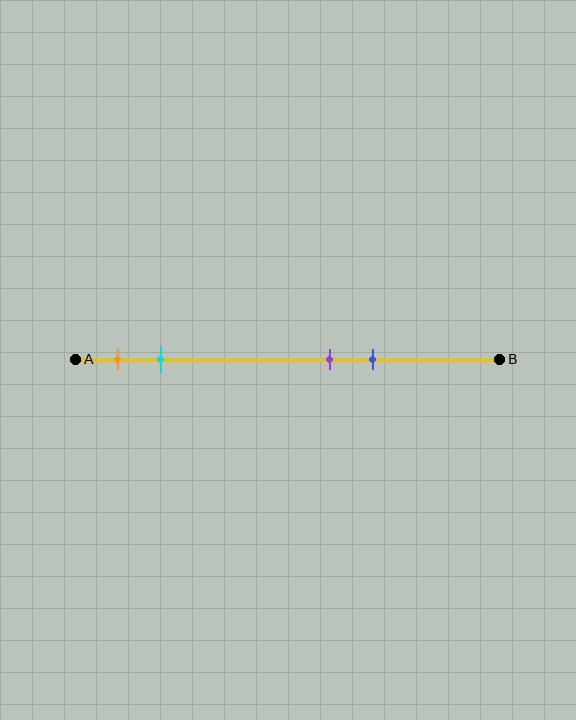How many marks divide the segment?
There are 4 marks dividing the segment.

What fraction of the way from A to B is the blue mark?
The blue mark is approximately 70% (0.7) of the way from A to B.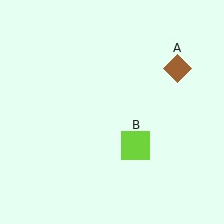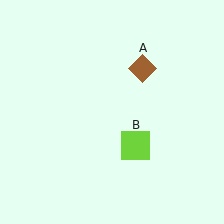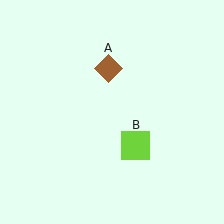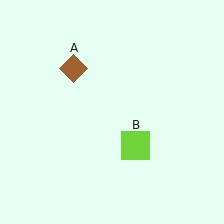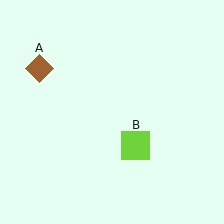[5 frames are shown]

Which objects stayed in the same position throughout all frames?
Lime square (object B) remained stationary.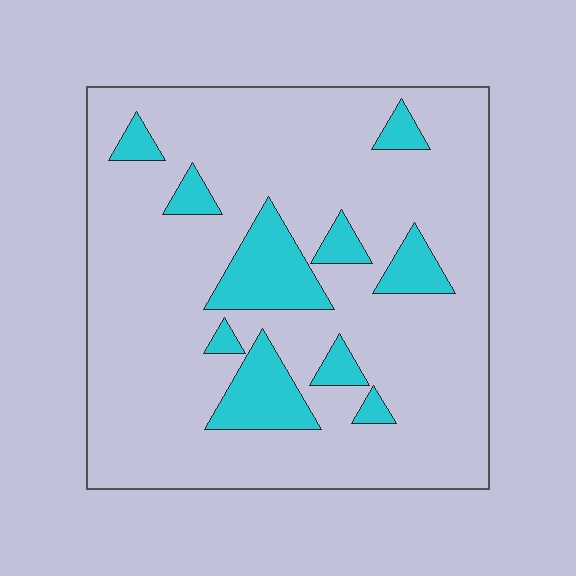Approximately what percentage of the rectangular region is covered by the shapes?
Approximately 15%.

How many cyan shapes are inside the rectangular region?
10.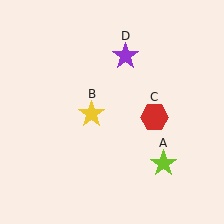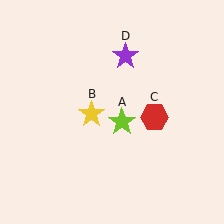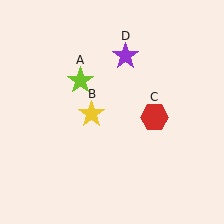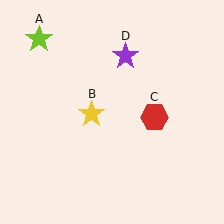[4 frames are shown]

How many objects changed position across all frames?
1 object changed position: lime star (object A).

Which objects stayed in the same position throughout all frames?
Yellow star (object B) and red hexagon (object C) and purple star (object D) remained stationary.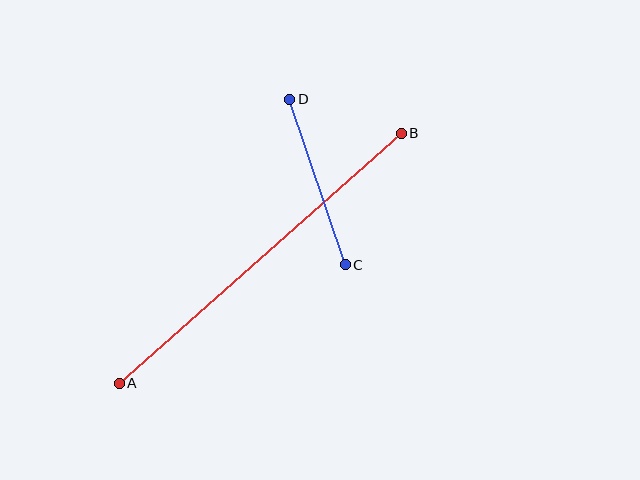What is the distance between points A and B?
The distance is approximately 377 pixels.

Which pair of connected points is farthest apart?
Points A and B are farthest apart.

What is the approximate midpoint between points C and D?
The midpoint is at approximately (317, 182) pixels.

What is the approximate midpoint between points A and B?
The midpoint is at approximately (260, 258) pixels.